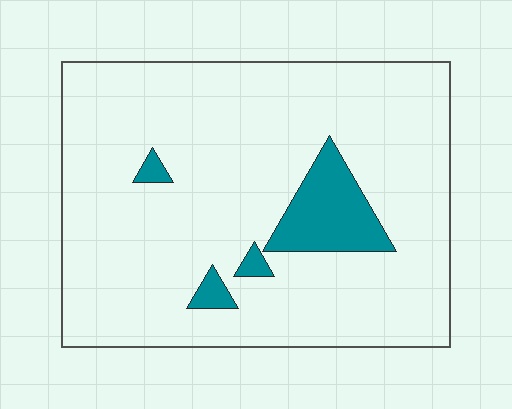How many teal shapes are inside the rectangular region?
4.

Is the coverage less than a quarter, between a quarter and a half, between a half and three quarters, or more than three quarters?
Less than a quarter.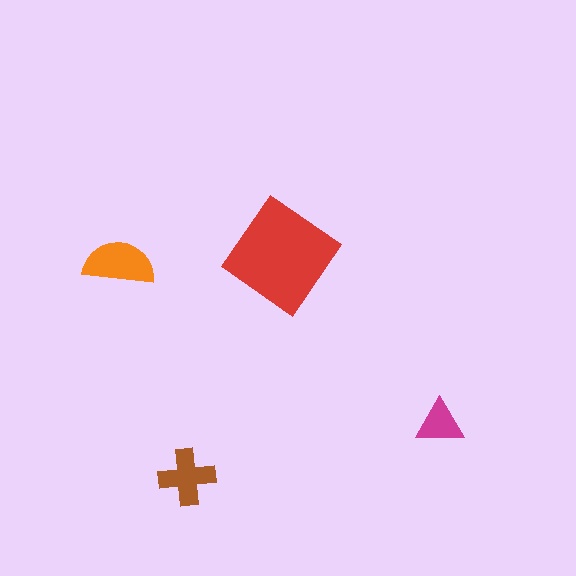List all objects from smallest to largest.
The magenta triangle, the brown cross, the orange semicircle, the red diamond.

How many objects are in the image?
There are 4 objects in the image.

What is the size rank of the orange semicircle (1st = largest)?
2nd.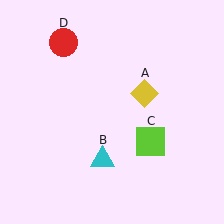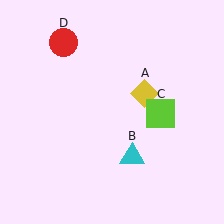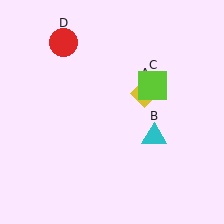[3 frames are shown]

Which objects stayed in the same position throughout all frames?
Yellow diamond (object A) and red circle (object D) remained stationary.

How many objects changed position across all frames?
2 objects changed position: cyan triangle (object B), lime square (object C).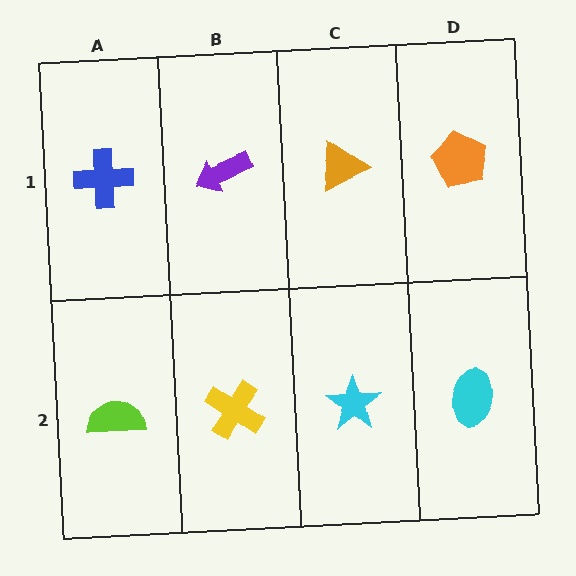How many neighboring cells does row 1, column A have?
2.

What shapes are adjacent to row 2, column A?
A blue cross (row 1, column A), a yellow cross (row 2, column B).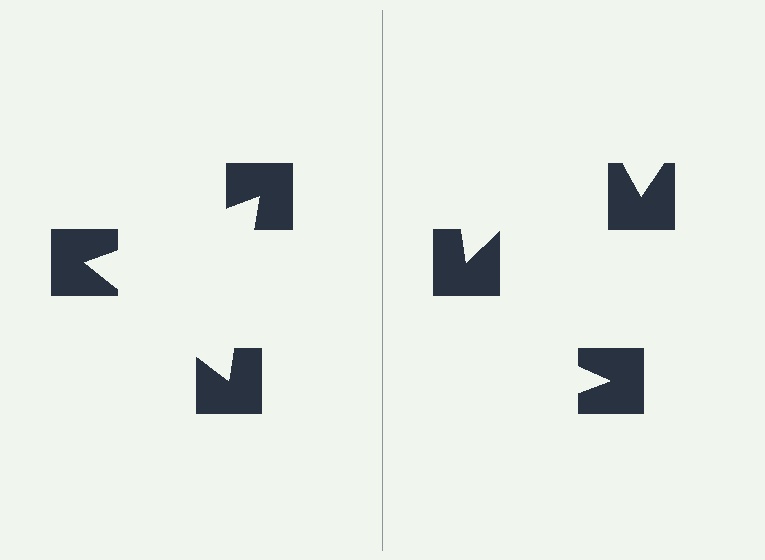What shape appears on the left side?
An illusory triangle.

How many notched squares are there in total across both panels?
6 — 3 on each side.